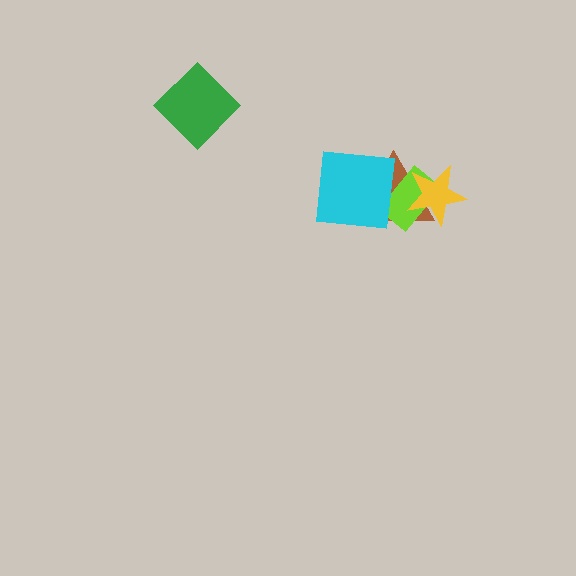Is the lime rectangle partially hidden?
Yes, it is partially covered by another shape.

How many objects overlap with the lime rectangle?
3 objects overlap with the lime rectangle.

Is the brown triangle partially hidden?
Yes, it is partially covered by another shape.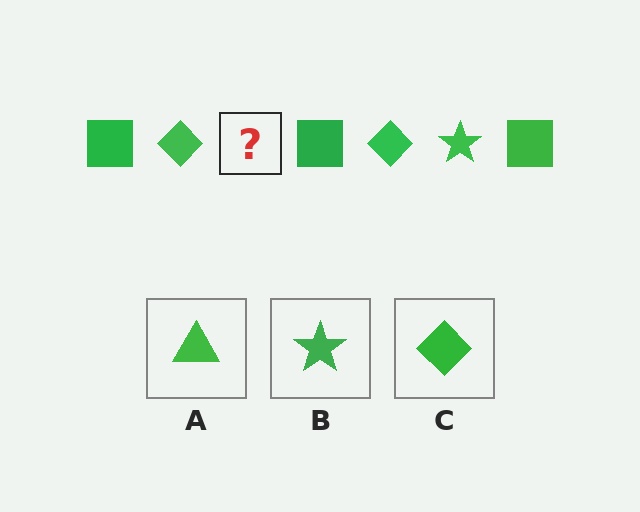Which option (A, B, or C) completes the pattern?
B.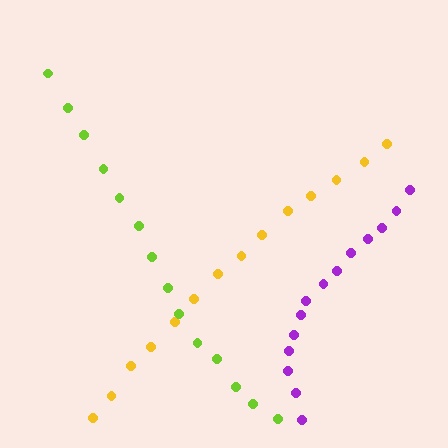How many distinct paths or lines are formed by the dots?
There are 3 distinct paths.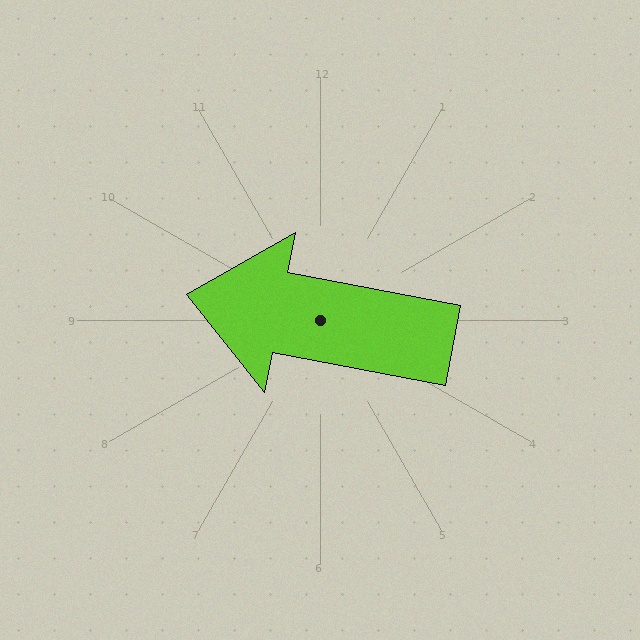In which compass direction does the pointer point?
West.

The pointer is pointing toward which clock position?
Roughly 9 o'clock.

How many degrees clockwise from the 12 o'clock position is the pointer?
Approximately 281 degrees.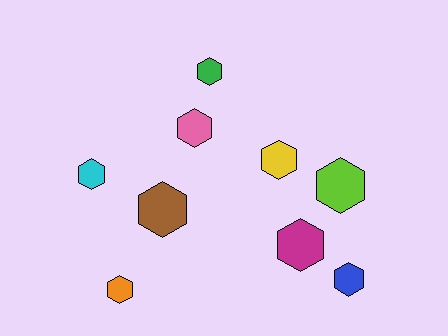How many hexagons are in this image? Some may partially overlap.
There are 9 hexagons.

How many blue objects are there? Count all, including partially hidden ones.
There is 1 blue object.